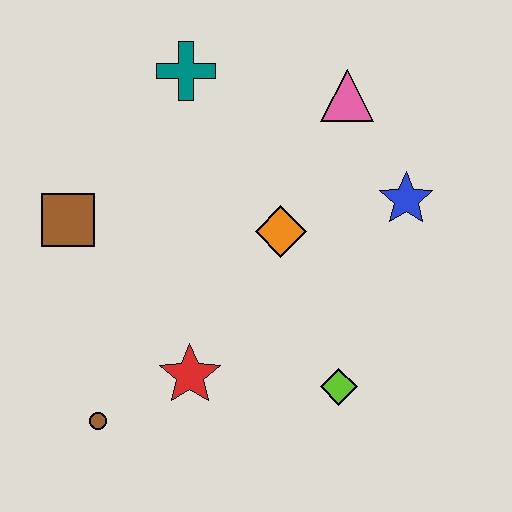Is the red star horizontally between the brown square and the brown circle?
No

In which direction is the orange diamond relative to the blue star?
The orange diamond is to the left of the blue star.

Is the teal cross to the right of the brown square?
Yes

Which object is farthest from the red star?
The pink triangle is farthest from the red star.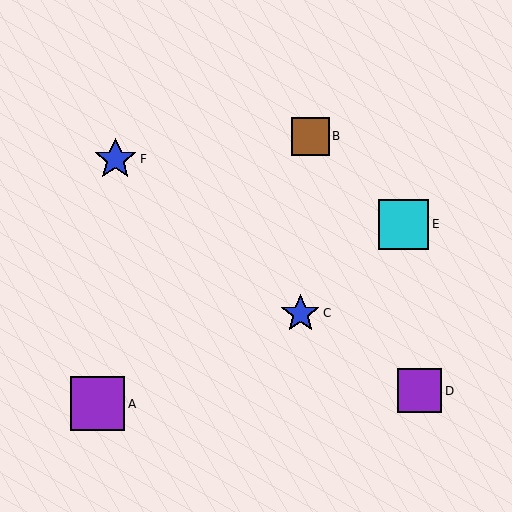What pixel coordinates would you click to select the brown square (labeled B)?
Click at (310, 136) to select the brown square B.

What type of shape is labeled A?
Shape A is a purple square.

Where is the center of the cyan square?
The center of the cyan square is at (404, 224).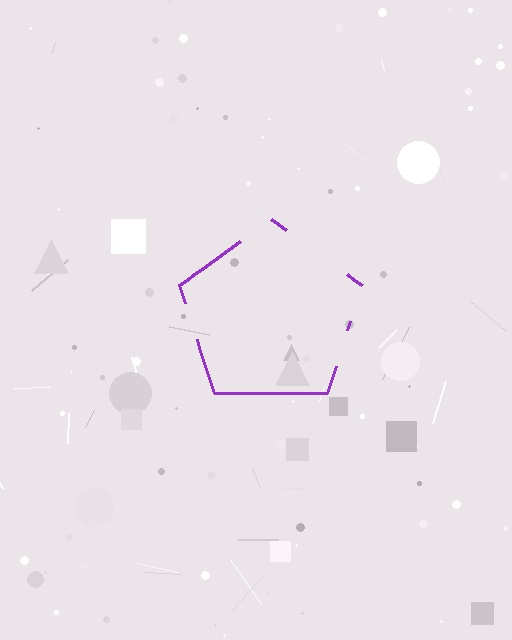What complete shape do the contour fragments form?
The contour fragments form a pentagon.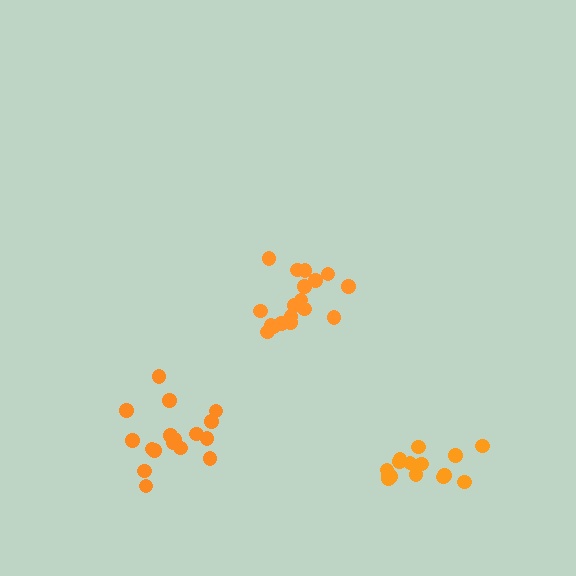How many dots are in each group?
Group 1: 18 dots, Group 2: 17 dots, Group 3: 15 dots (50 total).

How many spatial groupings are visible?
There are 3 spatial groupings.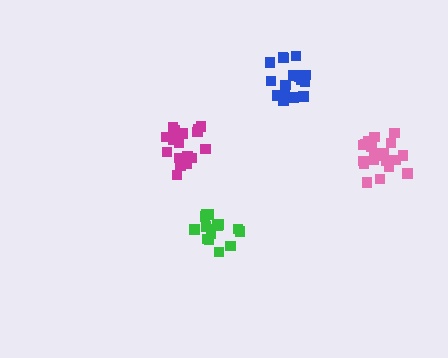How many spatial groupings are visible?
There are 4 spatial groupings.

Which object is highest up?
The blue cluster is topmost.